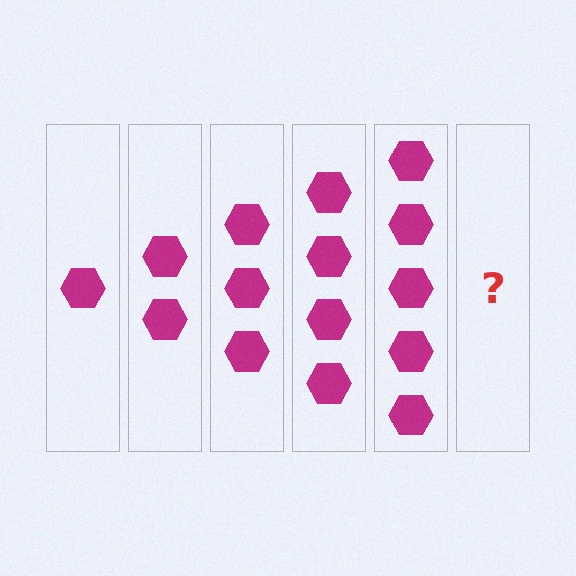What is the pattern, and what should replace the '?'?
The pattern is that each step adds one more hexagon. The '?' should be 6 hexagons.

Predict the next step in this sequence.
The next step is 6 hexagons.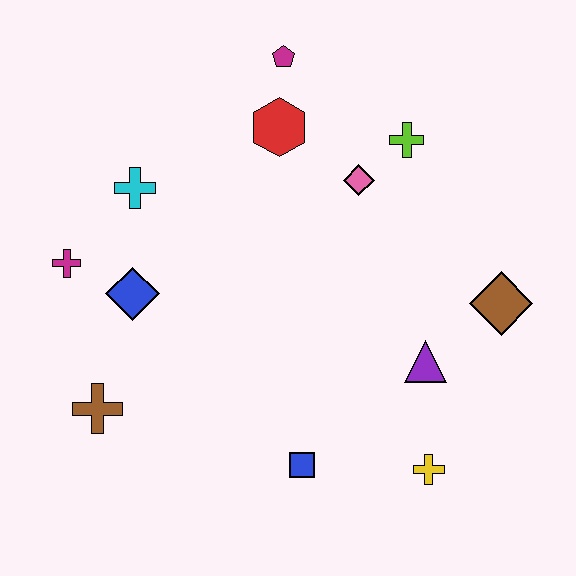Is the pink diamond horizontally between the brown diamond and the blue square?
Yes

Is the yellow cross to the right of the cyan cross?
Yes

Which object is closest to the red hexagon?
The magenta pentagon is closest to the red hexagon.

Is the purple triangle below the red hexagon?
Yes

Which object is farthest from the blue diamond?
The brown diamond is farthest from the blue diamond.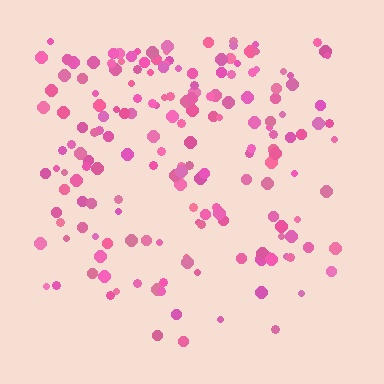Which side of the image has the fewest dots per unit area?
The bottom.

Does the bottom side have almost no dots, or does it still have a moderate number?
Still a moderate number, just noticeably fewer than the top.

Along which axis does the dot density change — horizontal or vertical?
Vertical.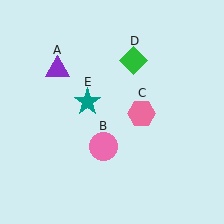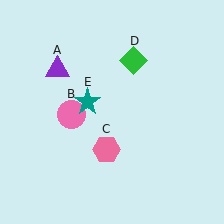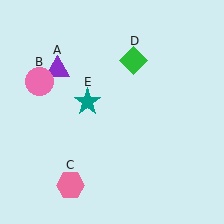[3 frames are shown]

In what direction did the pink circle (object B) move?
The pink circle (object B) moved up and to the left.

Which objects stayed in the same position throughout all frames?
Purple triangle (object A) and green diamond (object D) and teal star (object E) remained stationary.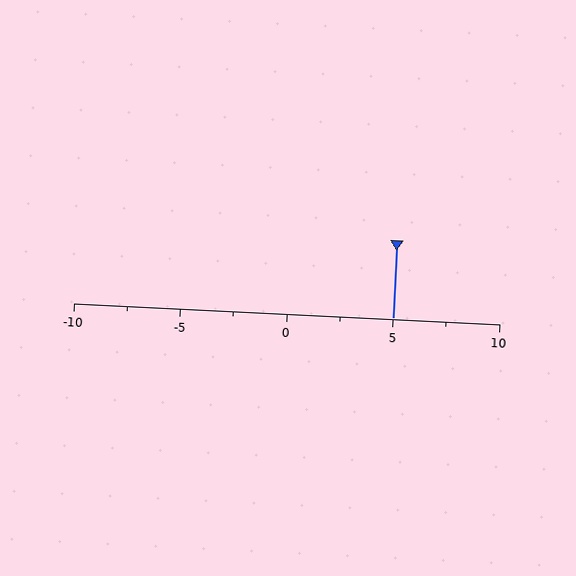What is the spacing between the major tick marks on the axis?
The major ticks are spaced 5 apart.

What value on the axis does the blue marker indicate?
The marker indicates approximately 5.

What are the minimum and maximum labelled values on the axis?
The axis runs from -10 to 10.